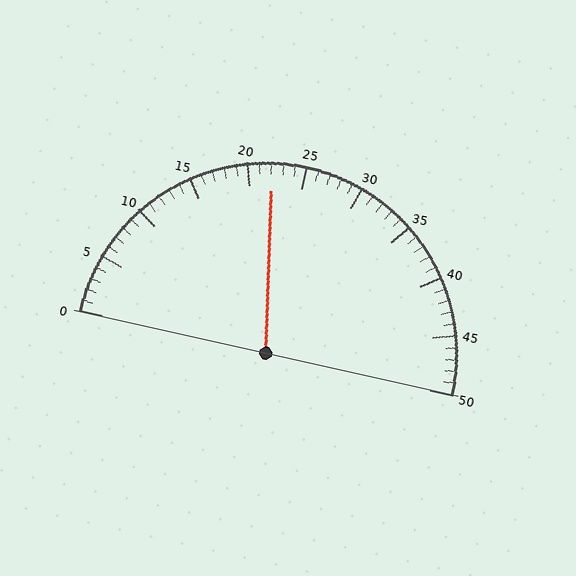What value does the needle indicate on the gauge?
The needle indicates approximately 22.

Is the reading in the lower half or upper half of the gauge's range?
The reading is in the lower half of the range (0 to 50).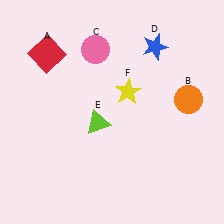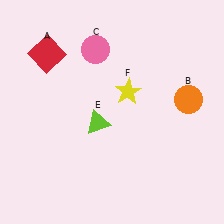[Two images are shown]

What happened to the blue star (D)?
The blue star (D) was removed in Image 2. It was in the top-right area of Image 1.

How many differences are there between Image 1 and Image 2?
There is 1 difference between the two images.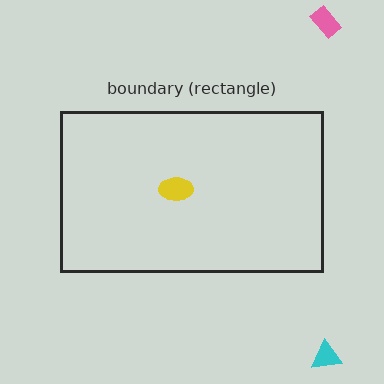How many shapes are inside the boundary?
1 inside, 2 outside.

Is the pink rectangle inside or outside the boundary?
Outside.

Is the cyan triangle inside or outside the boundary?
Outside.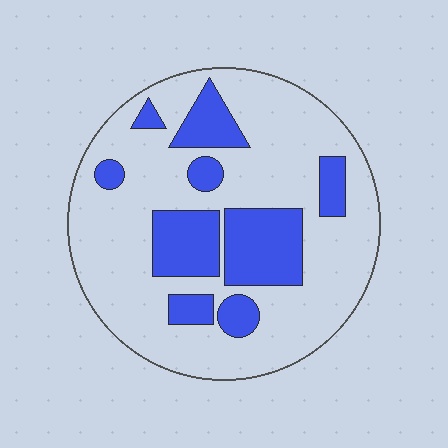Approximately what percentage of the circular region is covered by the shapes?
Approximately 25%.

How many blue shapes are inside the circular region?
9.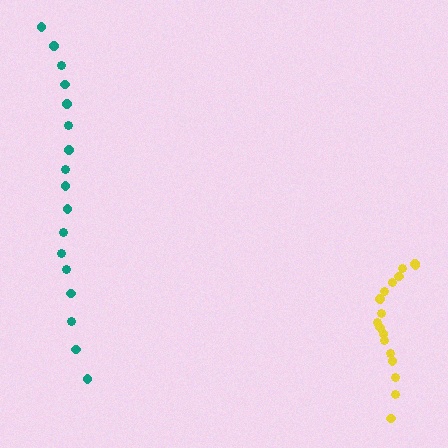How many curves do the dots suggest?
There are 2 distinct paths.